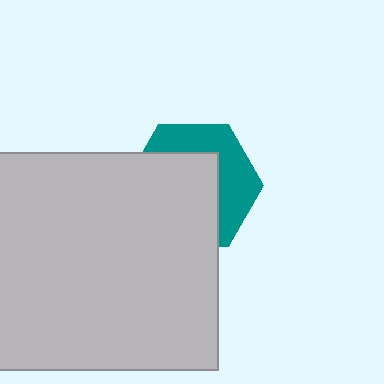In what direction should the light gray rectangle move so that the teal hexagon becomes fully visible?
The light gray rectangle should move toward the lower-left. That is the shortest direction to clear the overlap and leave the teal hexagon fully visible.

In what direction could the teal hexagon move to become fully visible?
The teal hexagon could move toward the upper-right. That would shift it out from behind the light gray rectangle entirely.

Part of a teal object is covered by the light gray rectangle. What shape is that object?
It is a hexagon.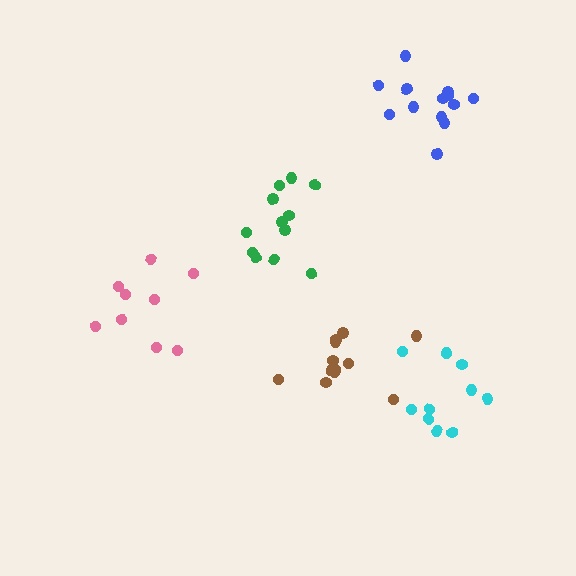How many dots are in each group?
Group 1: 9 dots, Group 2: 12 dots, Group 3: 13 dots, Group 4: 11 dots, Group 5: 12 dots (57 total).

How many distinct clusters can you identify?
There are 5 distinct clusters.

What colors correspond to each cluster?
The clusters are colored: pink, green, blue, cyan, brown.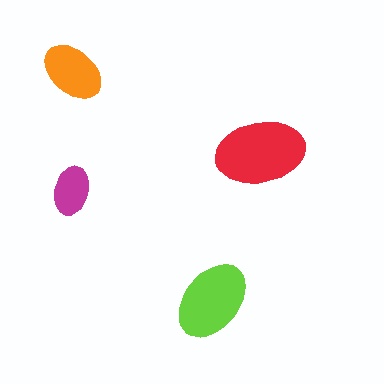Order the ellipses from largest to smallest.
the red one, the lime one, the orange one, the magenta one.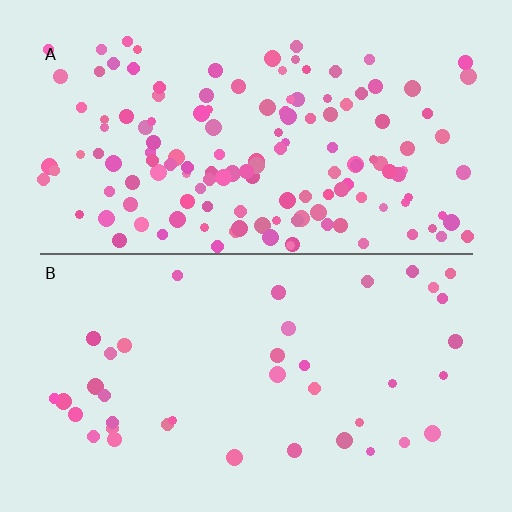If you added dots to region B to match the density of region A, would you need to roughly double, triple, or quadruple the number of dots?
Approximately quadruple.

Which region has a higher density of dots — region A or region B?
A (the top).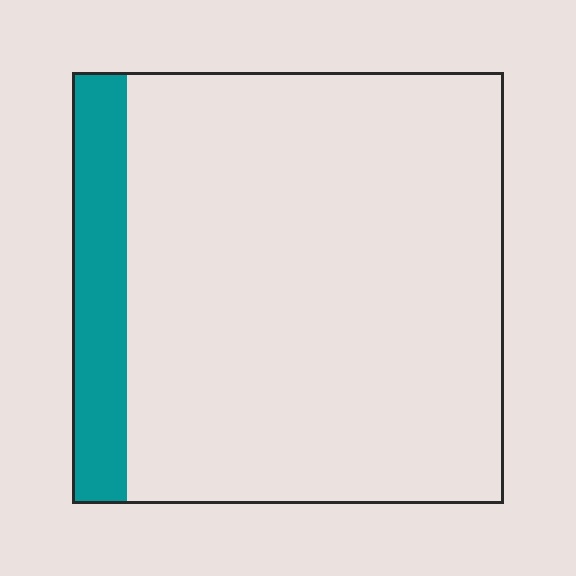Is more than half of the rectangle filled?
No.